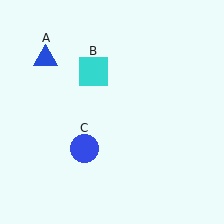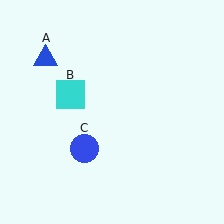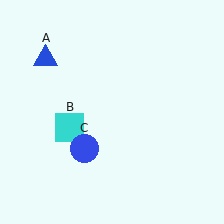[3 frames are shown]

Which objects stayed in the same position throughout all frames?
Blue triangle (object A) and blue circle (object C) remained stationary.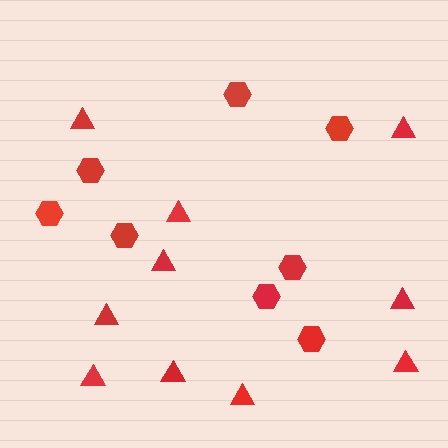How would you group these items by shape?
There are 2 groups: one group of hexagons (8) and one group of triangles (10).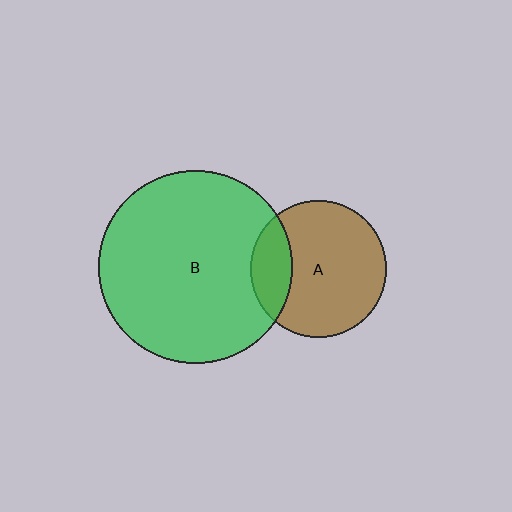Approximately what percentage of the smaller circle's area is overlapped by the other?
Approximately 20%.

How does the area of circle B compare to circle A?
Approximately 2.0 times.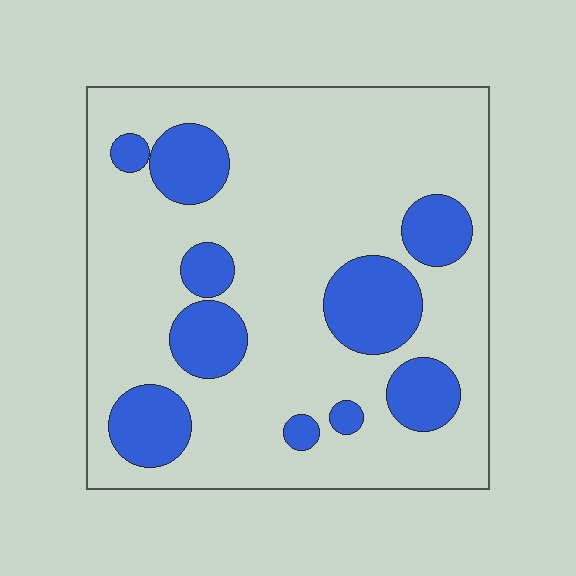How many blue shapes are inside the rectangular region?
10.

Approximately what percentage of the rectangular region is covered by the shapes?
Approximately 25%.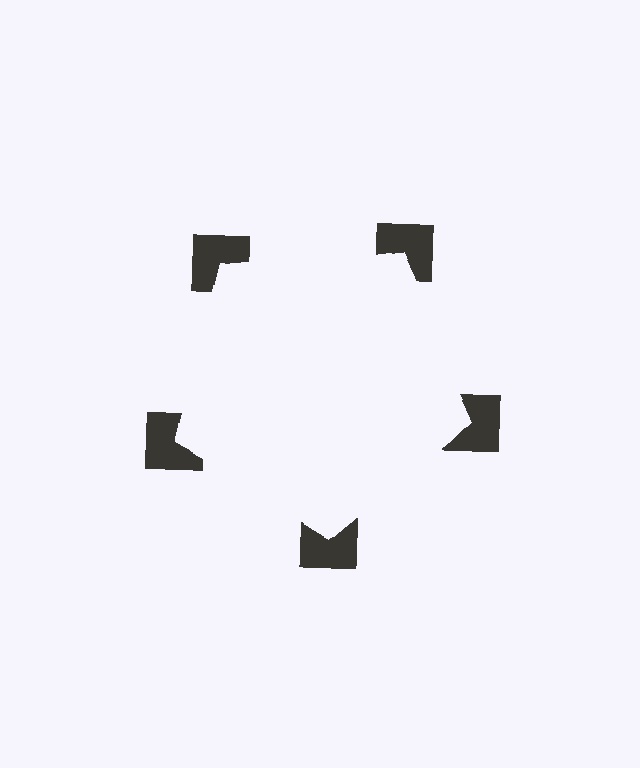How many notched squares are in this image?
There are 5 — one at each vertex of the illusory pentagon.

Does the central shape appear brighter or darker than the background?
It typically appears slightly brighter than the background, even though no actual brightness change is drawn.